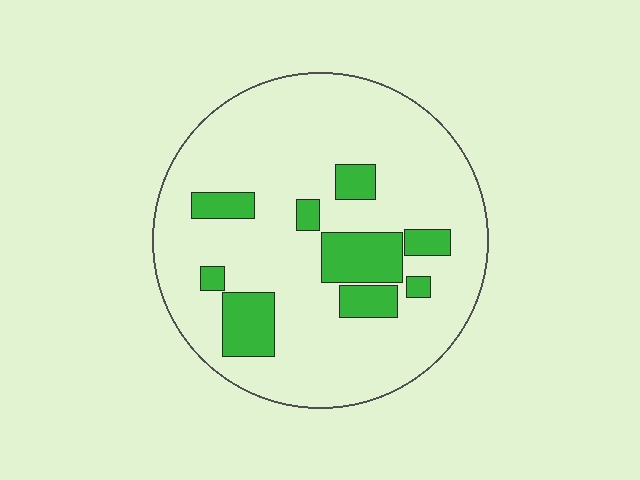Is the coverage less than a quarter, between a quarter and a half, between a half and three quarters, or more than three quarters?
Less than a quarter.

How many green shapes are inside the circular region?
9.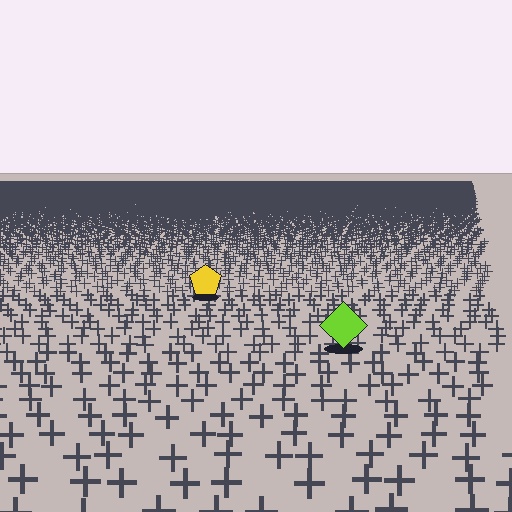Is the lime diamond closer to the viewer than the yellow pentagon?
Yes. The lime diamond is closer — you can tell from the texture gradient: the ground texture is coarser near it.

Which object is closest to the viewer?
The lime diamond is closest. The texture marks near it are larger and more spread out.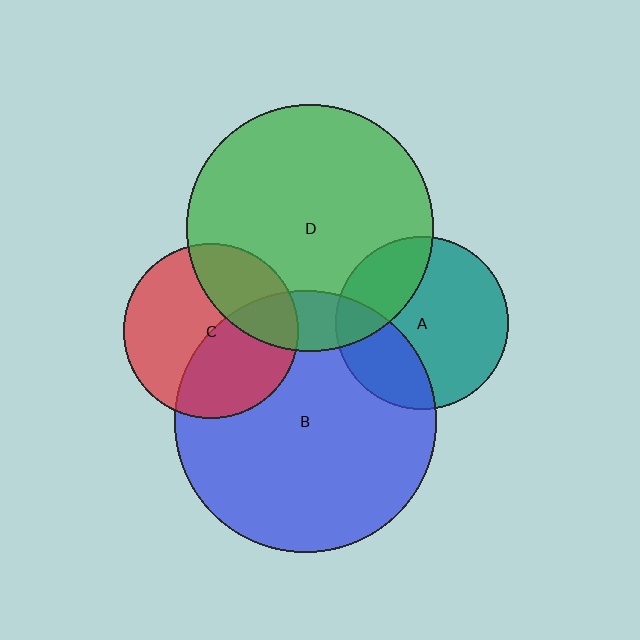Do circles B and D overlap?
Yes.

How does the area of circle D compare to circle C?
Approximately 2.0 times.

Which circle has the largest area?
Circle B (blue).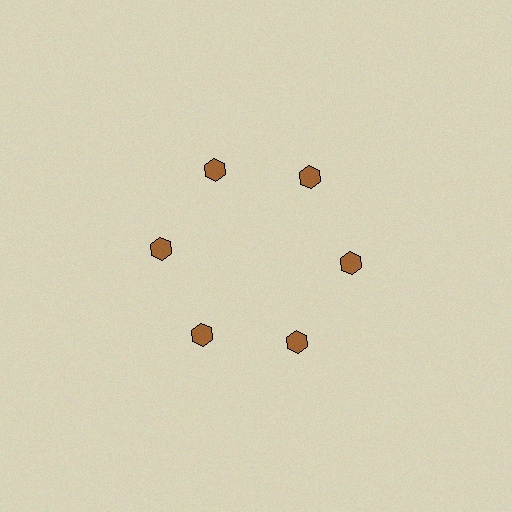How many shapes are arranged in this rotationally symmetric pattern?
There are 6 shapes, arranged in 6 groups of 1.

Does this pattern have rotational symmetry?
Yes, this pattern has 6-fold rotational symmetry. It looks the same after rotating 60 degrees around the center.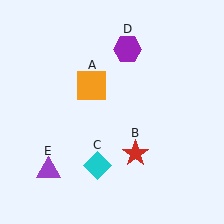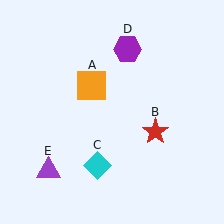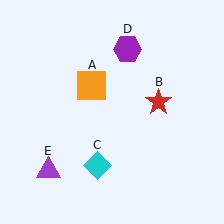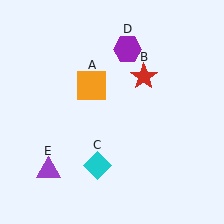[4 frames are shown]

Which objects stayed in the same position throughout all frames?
Orange square (object A) and cyan diamond (object C) and purple hexagon (object D) and purple triangle (object E) remained stationary.